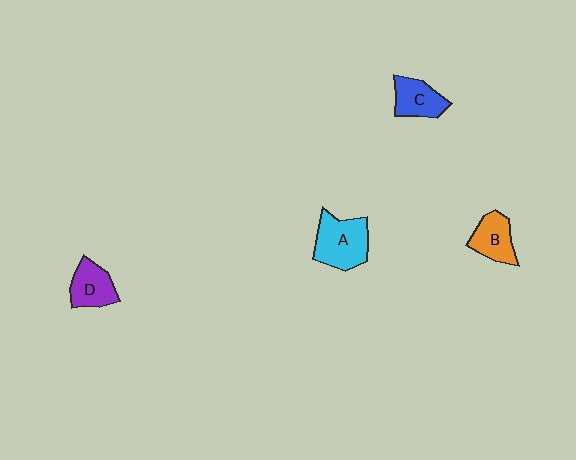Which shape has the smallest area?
Shape B (orange).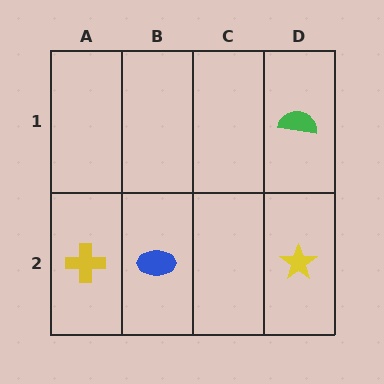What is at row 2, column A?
A yellow cross.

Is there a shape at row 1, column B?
No, that cell is empty.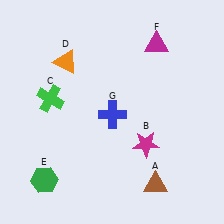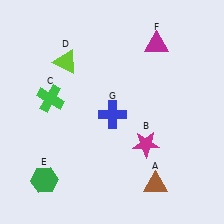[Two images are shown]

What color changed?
The triangle (D) changed from orange in Image 1 to lime in Image 2.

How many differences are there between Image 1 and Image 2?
There is 1 difference between the two images.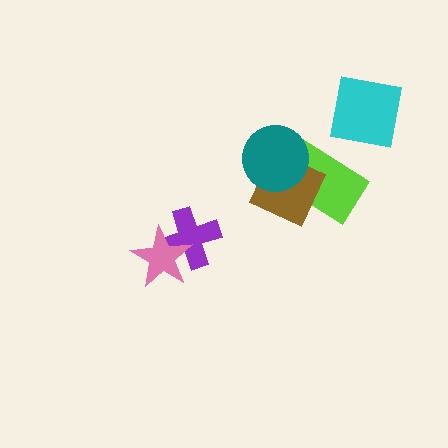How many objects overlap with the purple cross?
1 object overlaps with the purple cross.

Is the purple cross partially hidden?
Yes, it is partially covered by another shape.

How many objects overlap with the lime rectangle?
2 objects overlap with the lime rectangle.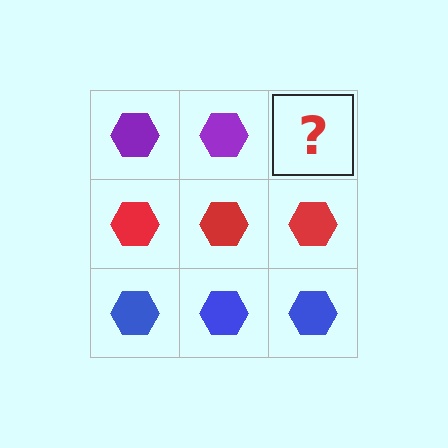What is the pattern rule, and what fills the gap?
The rule is that each row has a consistent color. The gap should be filled with a purple hexagon.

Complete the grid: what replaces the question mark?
The question mark should be replaced with a purple hexagon.